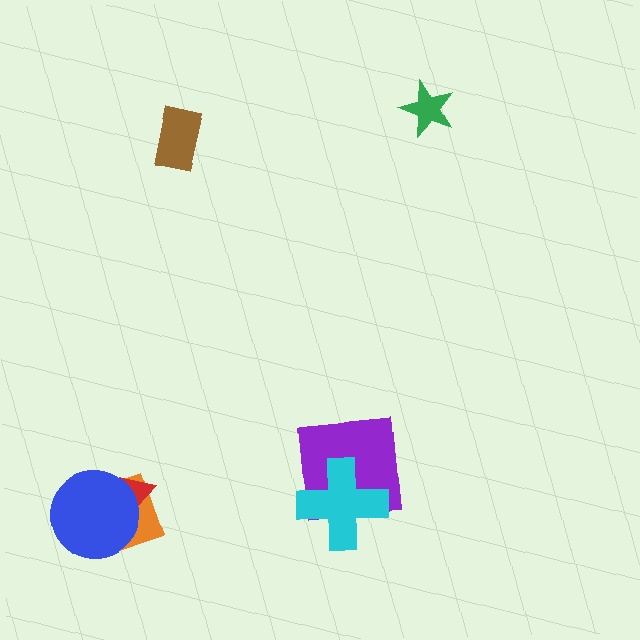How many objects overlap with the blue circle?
2 objects overlap with the blue circle.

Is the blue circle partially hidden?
No, no other shape covers it.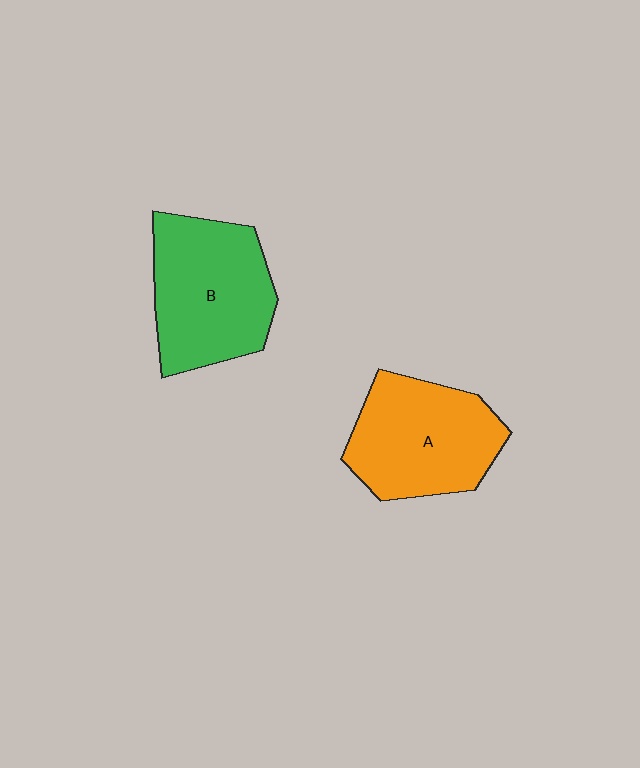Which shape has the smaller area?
Shape A (orange).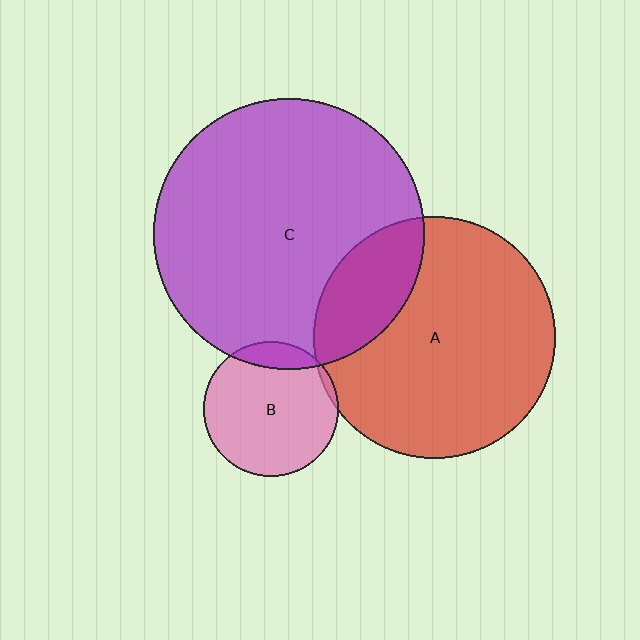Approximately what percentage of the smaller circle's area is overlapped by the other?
Approximately 5%.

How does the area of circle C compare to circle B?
Approximately 4.1 times.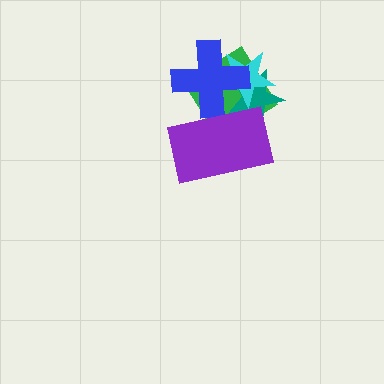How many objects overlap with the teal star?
4 objects overlap with the teal star.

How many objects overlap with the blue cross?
4 objects overlap with the blue cross.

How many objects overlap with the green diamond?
4 objects overlap with the green diamond.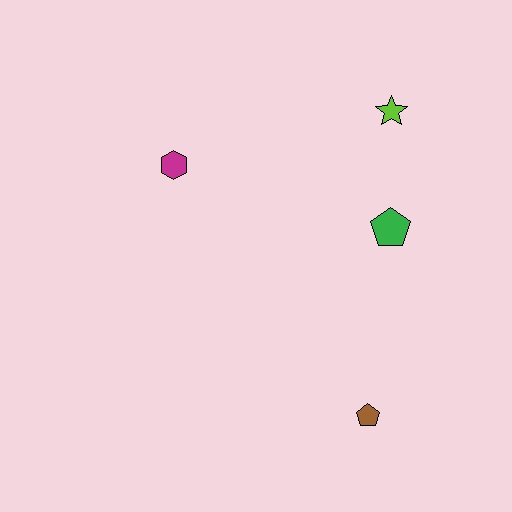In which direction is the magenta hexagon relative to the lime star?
The magenta hexagon is to the left of the lime star.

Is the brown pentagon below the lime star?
Yes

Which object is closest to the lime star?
The green pentagon is closest to the lime star.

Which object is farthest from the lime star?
The brown pentagon is farthest from the lime star.